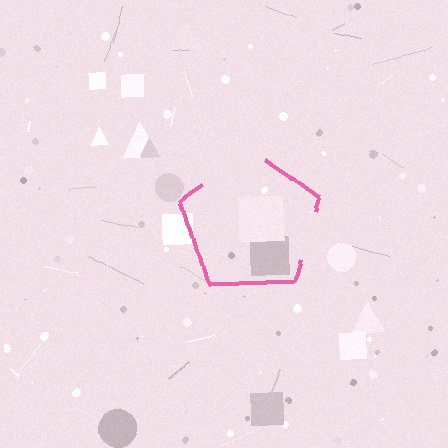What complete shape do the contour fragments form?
The contour fragments form a pentagon.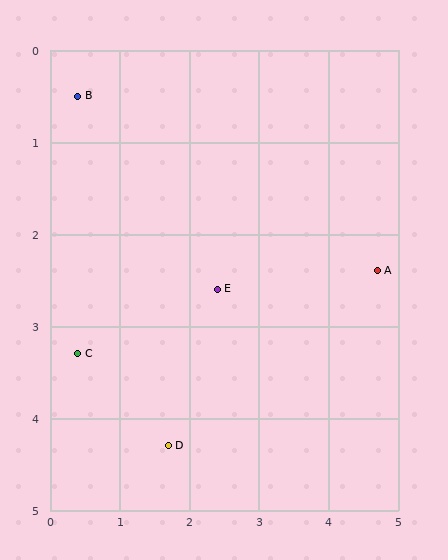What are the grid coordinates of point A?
Point A is at approximately (4.7, 2.4).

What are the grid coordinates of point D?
Point D is at approximately (1.7, 4.3).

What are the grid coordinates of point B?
Point B is at approximately (0.4, 0.5).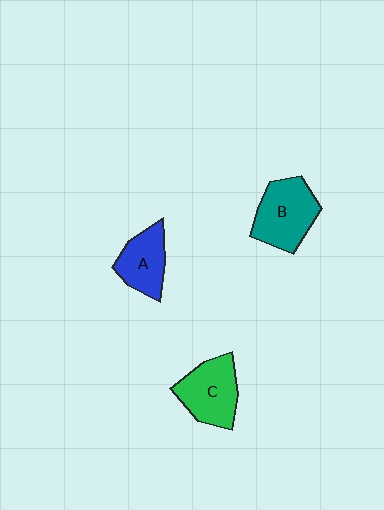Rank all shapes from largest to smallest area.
From largest to smallest: B (teal), C (green), A (blue).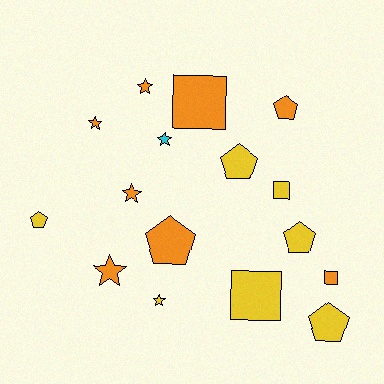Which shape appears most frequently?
Star, with 6 objects.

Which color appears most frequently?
Orange, with 8 objects.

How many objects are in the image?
There are 16 objects.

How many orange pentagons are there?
There are 2 orange pentagons.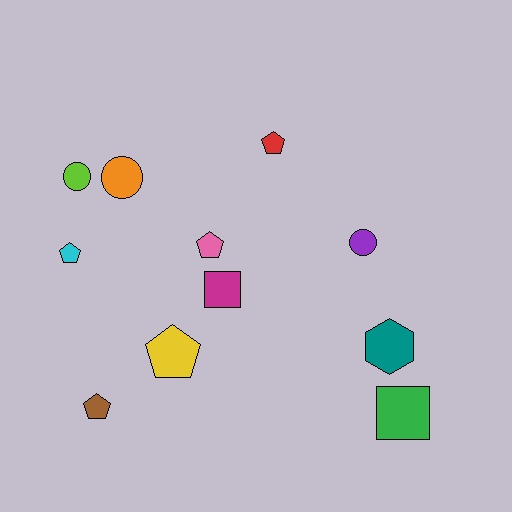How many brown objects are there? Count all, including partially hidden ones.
There is 1 brown object.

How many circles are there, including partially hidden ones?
There are 3 circles.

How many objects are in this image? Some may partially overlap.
There are 11 objects.